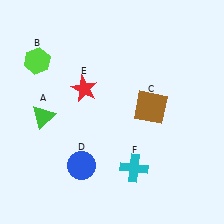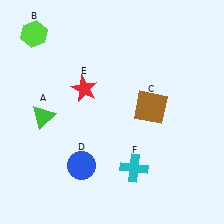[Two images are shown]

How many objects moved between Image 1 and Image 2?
1 object moved between the two images.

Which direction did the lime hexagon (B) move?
The lime hexagon (B) moved up.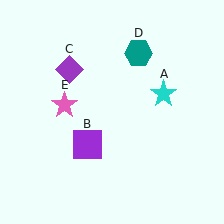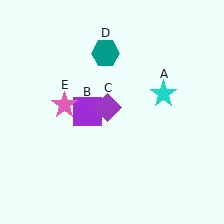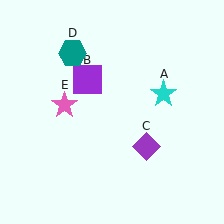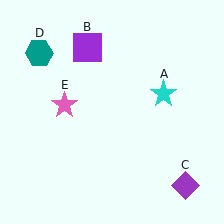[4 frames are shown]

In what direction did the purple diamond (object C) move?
The purple diamond (object C) moved down and to the right.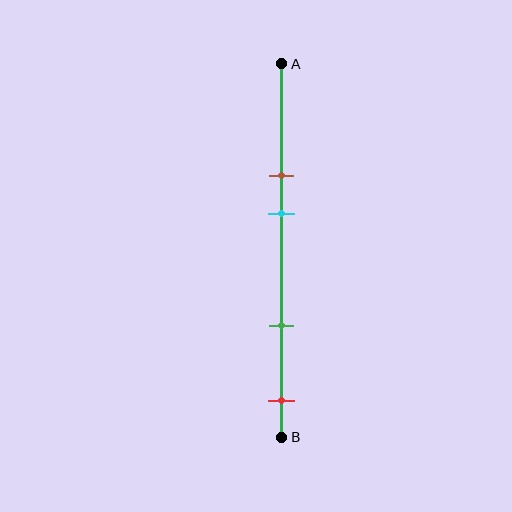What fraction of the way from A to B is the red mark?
The red mark is approximately 90% (0.9) of the way from A to B.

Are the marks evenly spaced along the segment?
No, the marks are not evenly spaced.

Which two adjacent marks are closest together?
The brown and cyan marks are the closest adjacent pair.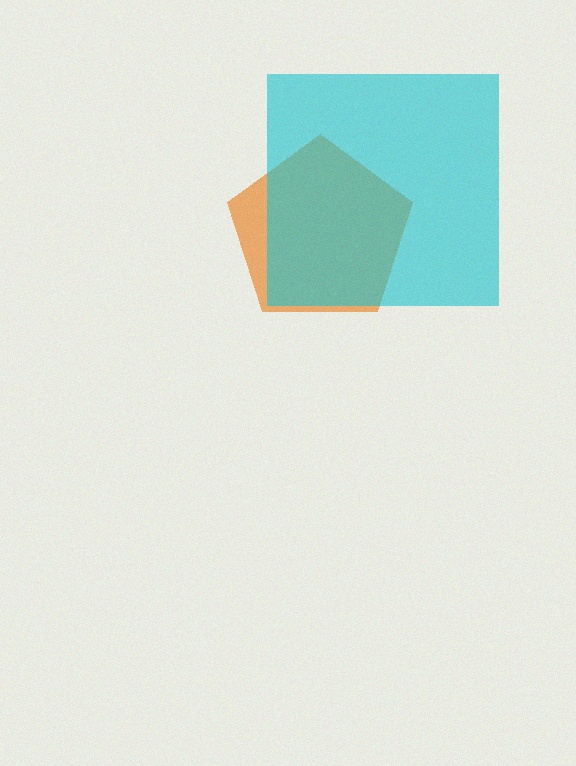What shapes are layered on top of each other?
The layered shapes are: an orange pentagon, a cyan square.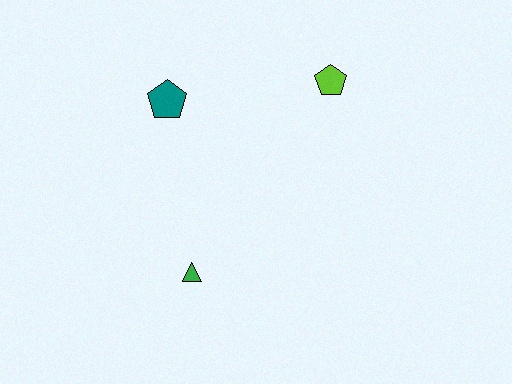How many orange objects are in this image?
There are no orange objects.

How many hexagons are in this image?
There are no hexagons.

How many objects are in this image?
There are 3 objects.